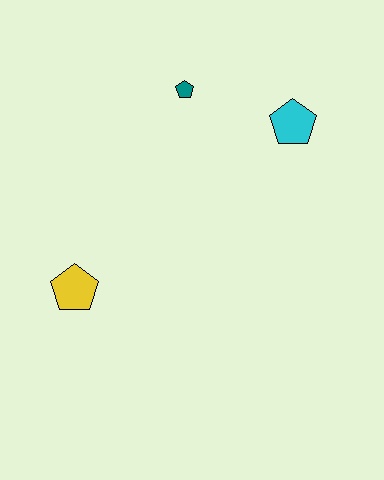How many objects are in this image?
There are 3 objects.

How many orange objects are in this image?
There are no orange objects.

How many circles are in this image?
There are no circles.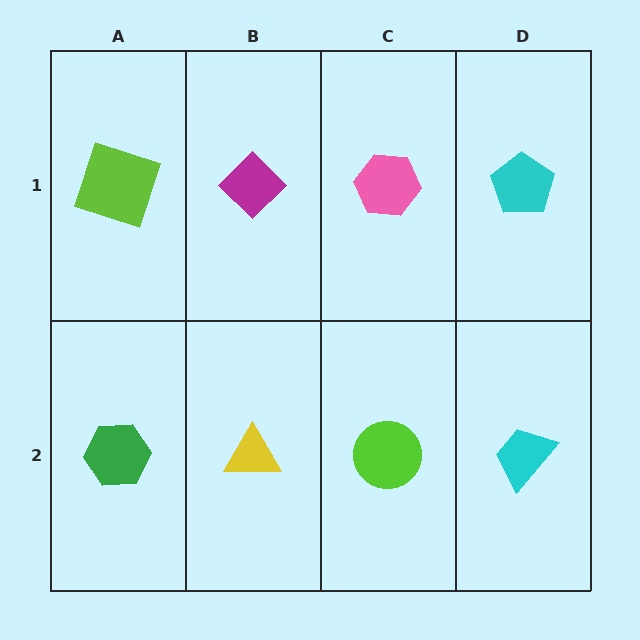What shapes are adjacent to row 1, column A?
A green hexagon (row 2, column A), a magenta diamond (row 1, column B).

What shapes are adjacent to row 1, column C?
A lime circle (row 2, column C), a magenta diamond (row 1, column B), a cyan pentagon (row 1, column D).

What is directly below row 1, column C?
A lime circle.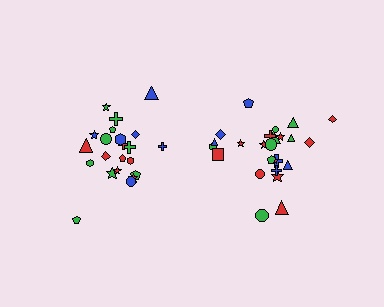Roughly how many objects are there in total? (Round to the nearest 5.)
Roughly 45 objects in total.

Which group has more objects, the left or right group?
The right group.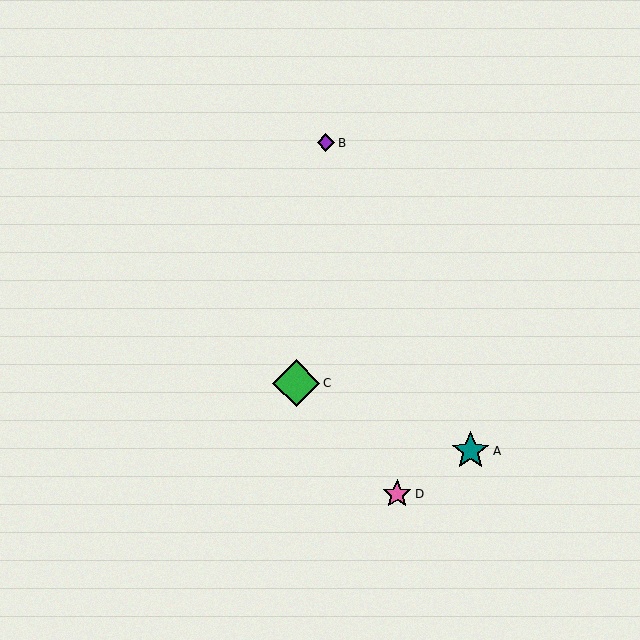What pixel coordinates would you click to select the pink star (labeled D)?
Click at (397, 494) to select the pink star D.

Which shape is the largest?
The green diamond (labeled C) is the largest.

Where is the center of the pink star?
The center of the pink star is at (397, 494).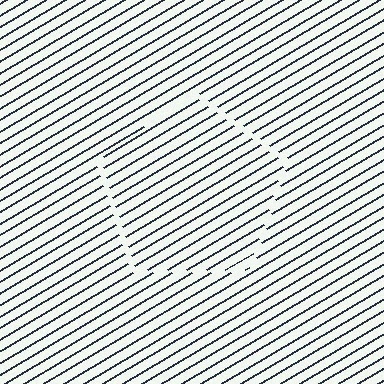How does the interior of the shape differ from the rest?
The interior of the shape contains the same grating, shifted by half a period — the contour is defined by the phase discontinuity where line-ends from the inner and outer gratings abut.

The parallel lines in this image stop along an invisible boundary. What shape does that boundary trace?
An illusory pentagon. The interior of the shape contains the same grating, shifted by half a period — the contour is defined by the phase discontinuity where line-ends from the inner and outer gratings abut.